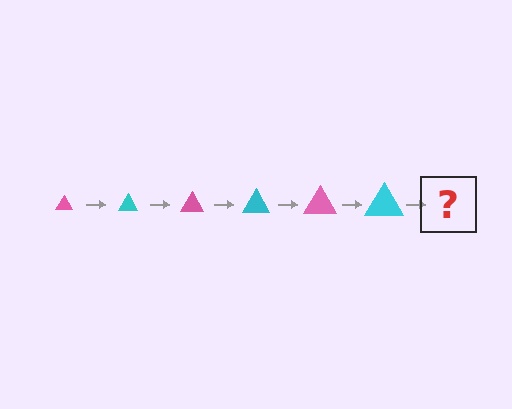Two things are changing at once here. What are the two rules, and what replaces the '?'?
The two rules are that the triangle grows larger each step and the color cycles through pink and cyan. The '?' should be a pink triangle, larger than the previous one.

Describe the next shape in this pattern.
It should be a pink triangle, larger than the previous one.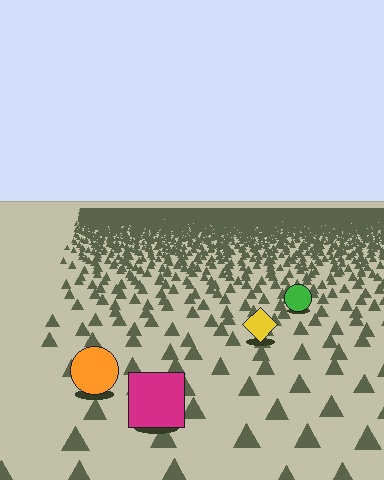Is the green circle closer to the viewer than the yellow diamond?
No. The yellow diamond is closer — you can tell from the texture gradient: the ground texture is coarser near it.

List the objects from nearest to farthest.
From nearest to farthest: the magenta square, the orange circle, the yellow diamond, the green circle.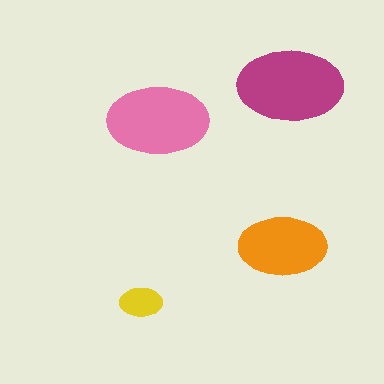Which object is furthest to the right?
The magenta ellipse is rightmost.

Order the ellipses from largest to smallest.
the magenta one, the pink one, the orange one, the yellow one.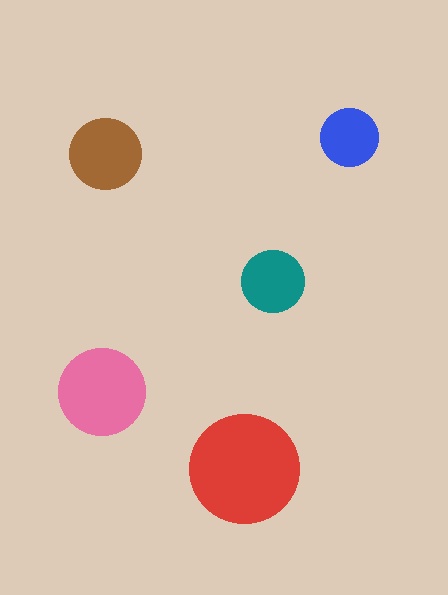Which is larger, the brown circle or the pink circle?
The pink one.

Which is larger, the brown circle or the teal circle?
The brown one.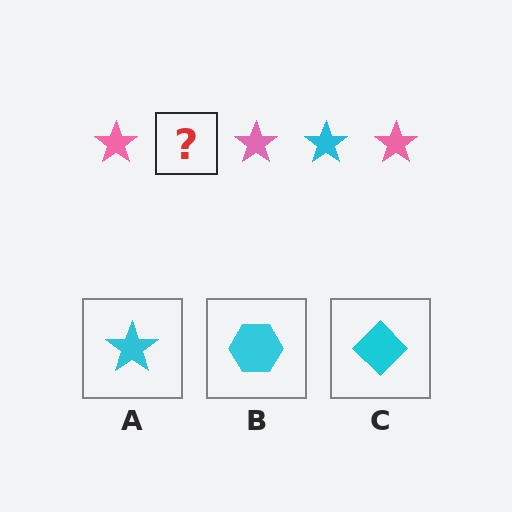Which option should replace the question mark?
Option A.